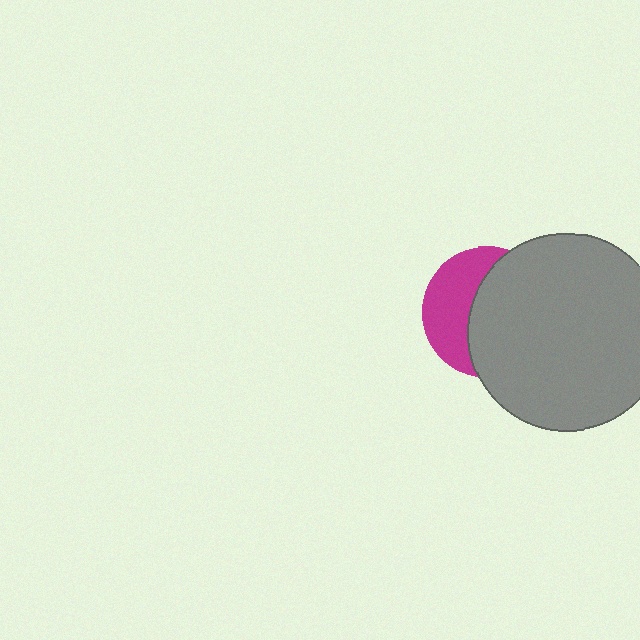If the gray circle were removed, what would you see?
You would see the complete magenta circle.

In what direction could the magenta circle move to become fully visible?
The magenta circle could move left. That would shift it out from behind the gray circle entirely.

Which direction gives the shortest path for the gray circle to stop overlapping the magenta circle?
Moving right gives the shortest separation.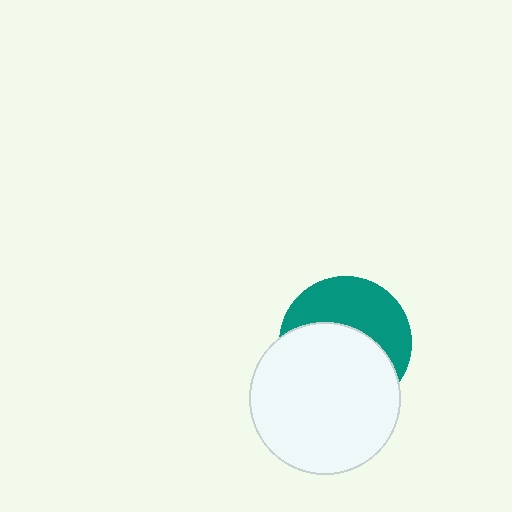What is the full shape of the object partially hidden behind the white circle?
The partially hidden object is a teal circle.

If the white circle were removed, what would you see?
You would see the complete teal circle.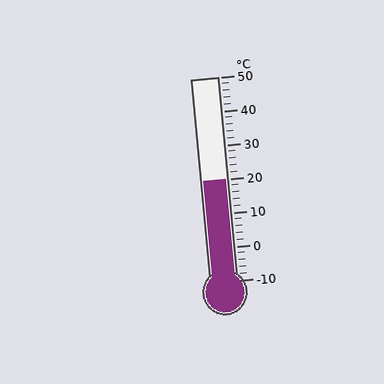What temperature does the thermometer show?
The thermometer shows approximately 20°C.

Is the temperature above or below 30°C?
The temperature is below 30°C.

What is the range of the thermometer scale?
The thermometer scale ranges from -10°C to 50°C.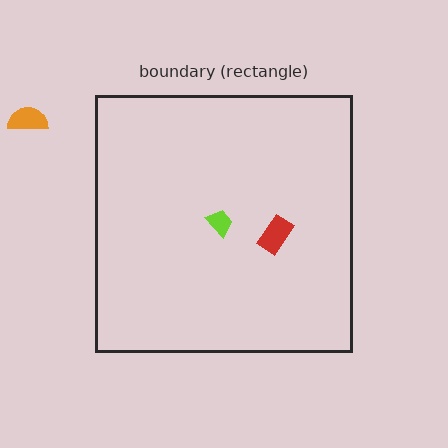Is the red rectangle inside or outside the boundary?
Inside.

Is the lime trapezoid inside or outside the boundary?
Inside.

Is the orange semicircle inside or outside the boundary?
Outside.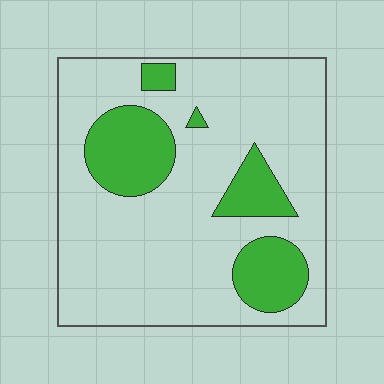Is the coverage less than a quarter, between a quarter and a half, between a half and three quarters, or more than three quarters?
Less than a quarter.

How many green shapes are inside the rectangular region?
5.